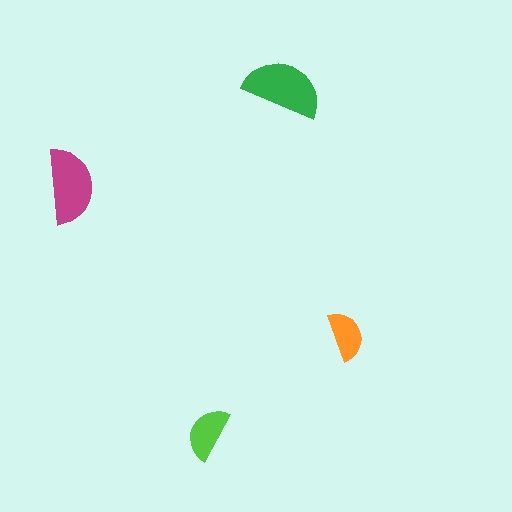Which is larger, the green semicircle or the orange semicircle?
The green one.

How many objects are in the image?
There are 4 objects in the image.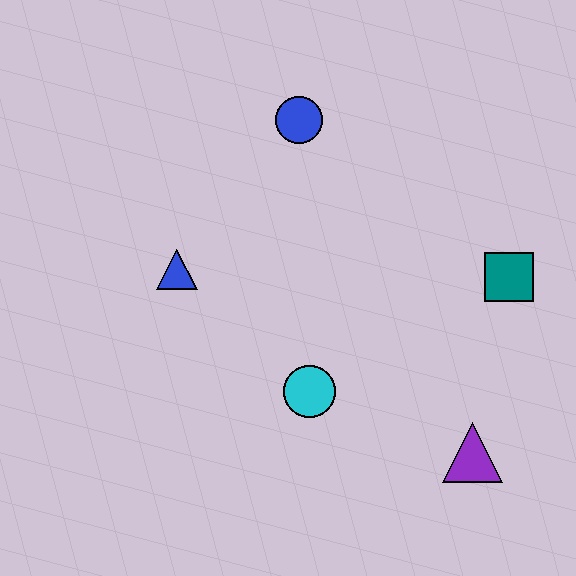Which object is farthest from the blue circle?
The purple triangle is farthest from the blue circle.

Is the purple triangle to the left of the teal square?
Yes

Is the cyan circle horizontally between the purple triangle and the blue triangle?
Yes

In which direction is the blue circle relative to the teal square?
The blue circle is to the left of the teal square.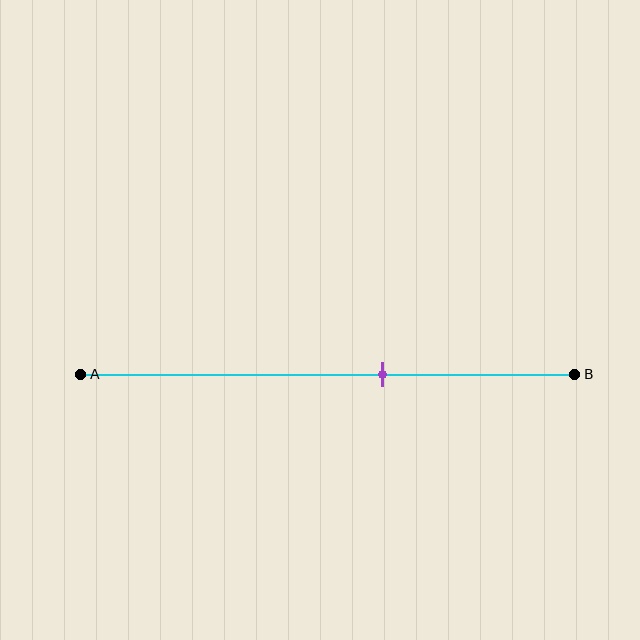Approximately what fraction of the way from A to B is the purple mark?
The purple mark is approximately 60% of the way from A to B.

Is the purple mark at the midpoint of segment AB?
No, the mark is at about 60% from A, not at the 50% midpoint.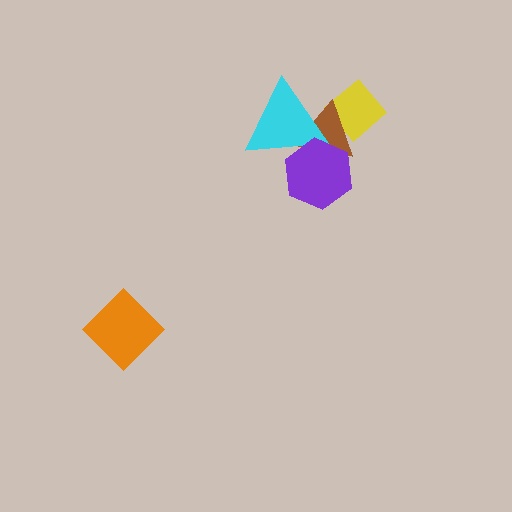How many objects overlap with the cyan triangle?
2 objects overlap with the cyan triangle.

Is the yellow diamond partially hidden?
Yes, it is partially covered by another shape.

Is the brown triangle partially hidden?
Yes, it is partially covered by another shape.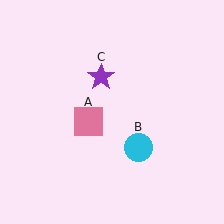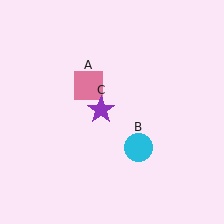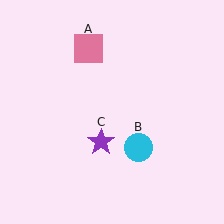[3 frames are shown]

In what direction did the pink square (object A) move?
The pink square (object A) moved up.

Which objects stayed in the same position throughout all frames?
Cyan circle (object B) remained stationary.